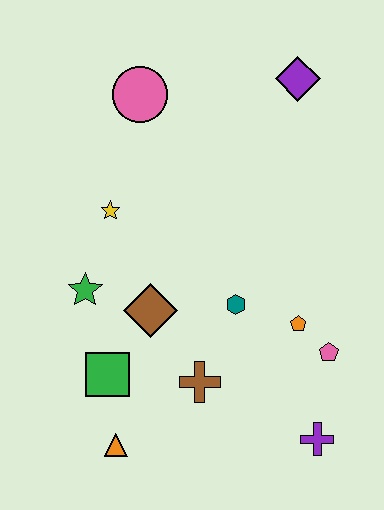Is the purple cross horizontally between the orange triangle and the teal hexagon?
No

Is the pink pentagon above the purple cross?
Yes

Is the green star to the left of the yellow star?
Yes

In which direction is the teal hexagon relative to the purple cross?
The teal hexagon is above the purple cross.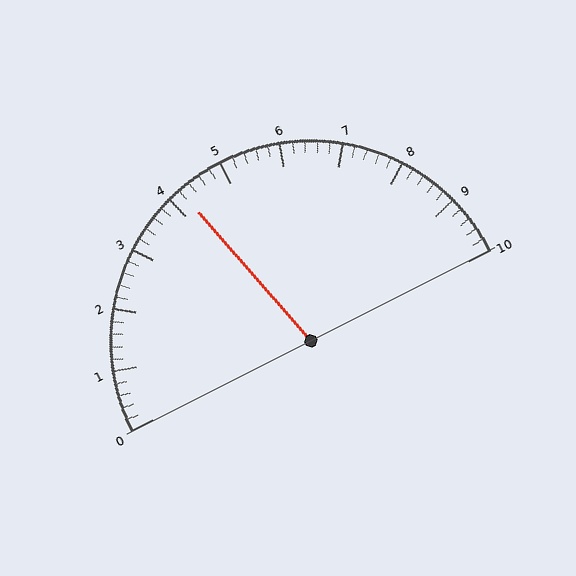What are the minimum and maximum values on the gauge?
The gauge ranges from 0 to 10.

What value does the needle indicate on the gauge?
The needle indicates approximately 4.2.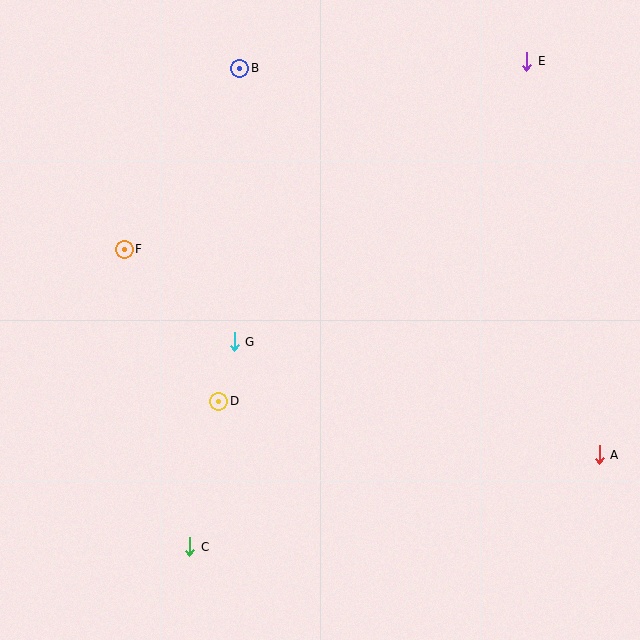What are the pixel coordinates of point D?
Point D is at (219, 401).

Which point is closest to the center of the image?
Point G at (234, 342) is closest to the center.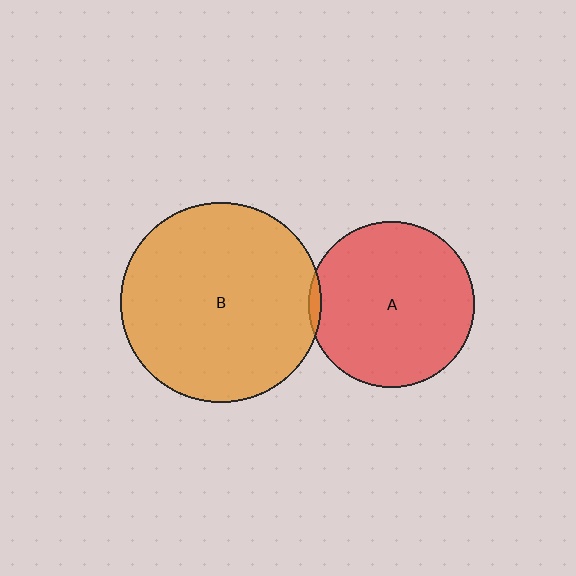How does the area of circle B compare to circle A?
Approximately 1.5 times.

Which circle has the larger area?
Circle B (orange).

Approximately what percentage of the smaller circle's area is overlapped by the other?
Approximately 5%.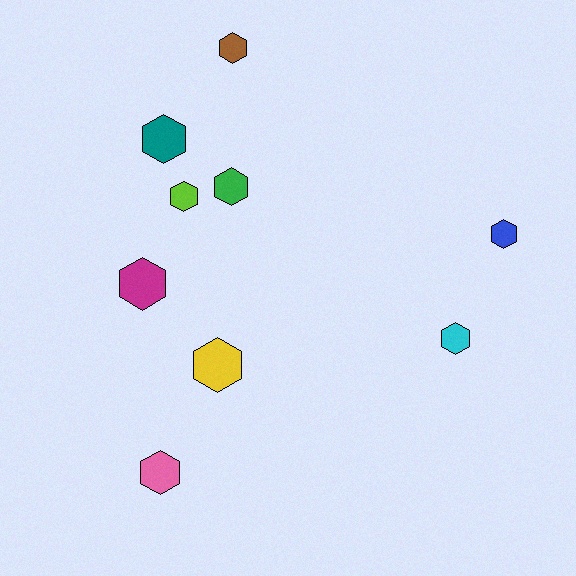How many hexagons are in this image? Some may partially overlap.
There are 9 hexagons.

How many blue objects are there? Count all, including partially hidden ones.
There is 1 blue object.